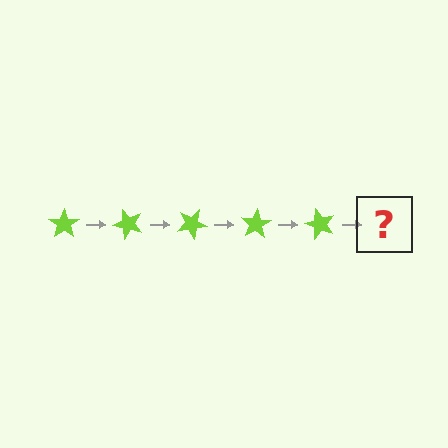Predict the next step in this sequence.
The next step is a lime star rotated 250 degrees.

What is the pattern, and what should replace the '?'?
The pattern is that the star rotates 50 degrees each step. The '?' should be a lime star rotated 250 degrees.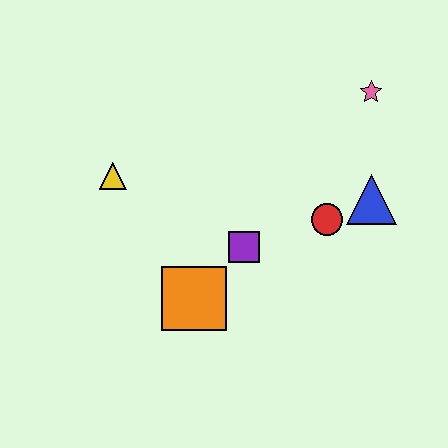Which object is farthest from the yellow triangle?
The pink star is farthest from the yellow triangle.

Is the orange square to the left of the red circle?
Yes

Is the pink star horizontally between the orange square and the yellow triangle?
No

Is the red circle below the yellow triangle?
Yes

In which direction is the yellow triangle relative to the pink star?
The yellow triangle is to the left of the pink star.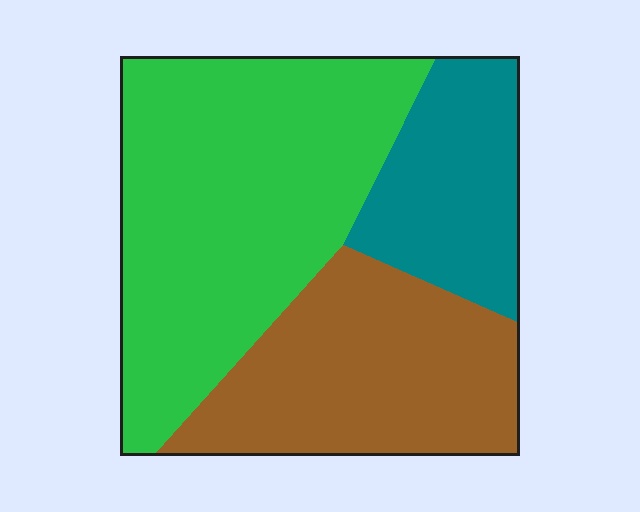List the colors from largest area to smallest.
From largest to smallest: green, brown, teal.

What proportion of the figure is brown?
Brown takes up between a quarter and a half of the figure.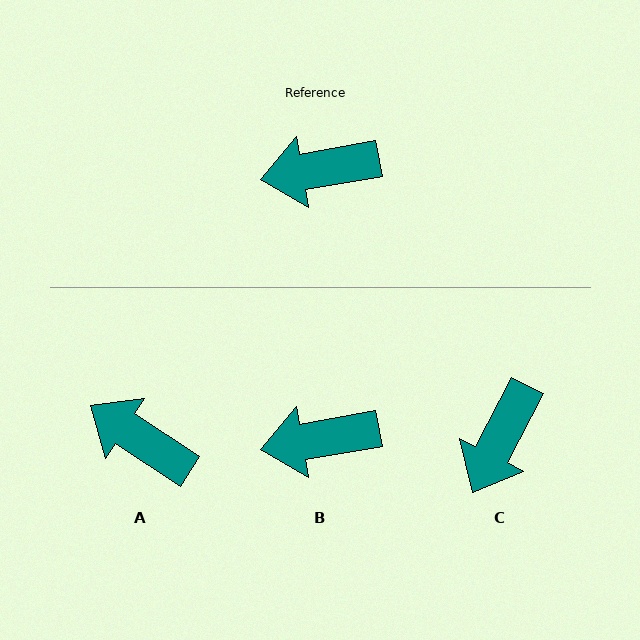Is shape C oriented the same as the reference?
No, it is off by about 53 degrees.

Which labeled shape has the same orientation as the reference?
B.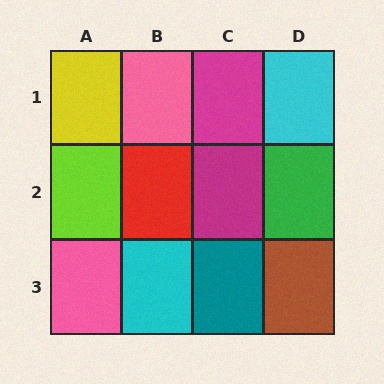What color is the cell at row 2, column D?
Green.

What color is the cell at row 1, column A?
Yellow.